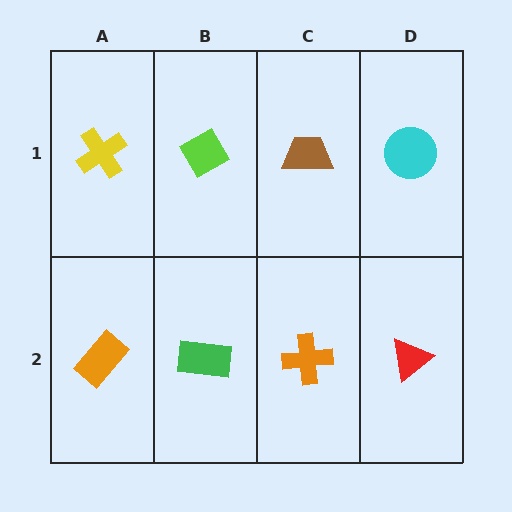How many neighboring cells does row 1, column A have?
2.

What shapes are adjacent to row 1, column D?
A red triangle (row 2, column D), a brown trapezoid (row 1, column C).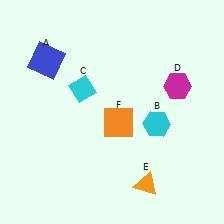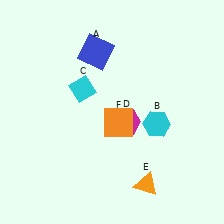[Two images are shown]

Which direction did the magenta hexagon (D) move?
The magenta hexagon (D) moved left.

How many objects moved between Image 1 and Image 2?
2 objects moved between the two images.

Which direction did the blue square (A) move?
The blue square (A) moved right.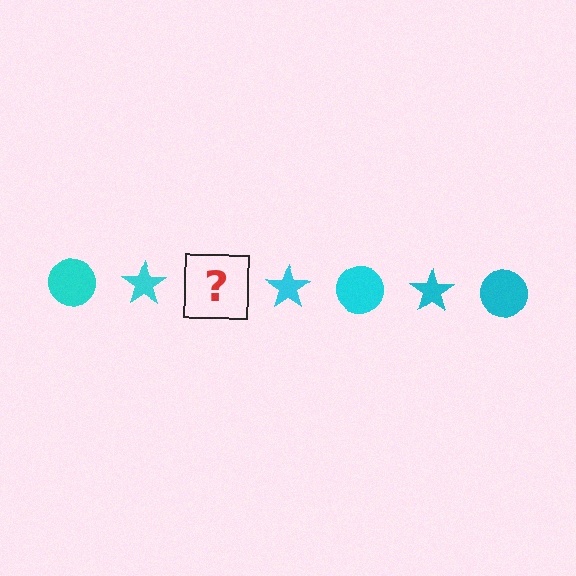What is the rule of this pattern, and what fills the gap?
The rule is that the pattern cycles through circle, star shapes in cyan. The gap should be filled with a cyan circle.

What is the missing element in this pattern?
The missing element is a cyan circle.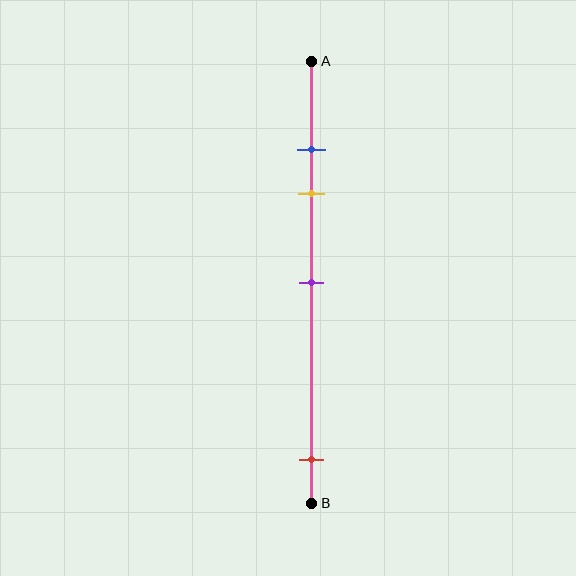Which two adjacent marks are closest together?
The blue and yellow marks are the closest adjacent pair.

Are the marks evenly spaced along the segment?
No, the marks are not evenly spaced.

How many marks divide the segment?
There are 4 marks dividing the segment.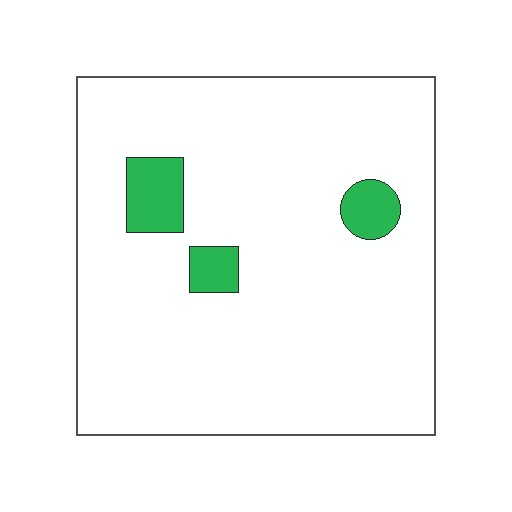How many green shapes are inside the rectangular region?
3.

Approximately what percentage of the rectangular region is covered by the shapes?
Approximately 5%.